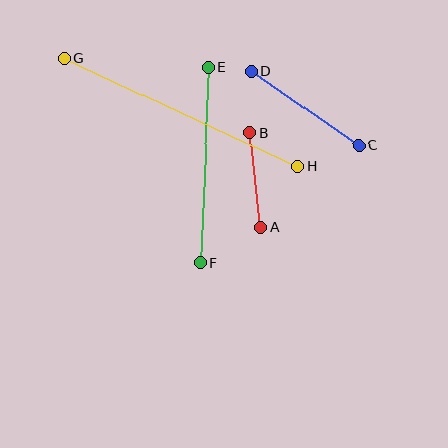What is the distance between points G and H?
The distance is approximately 257 pixels.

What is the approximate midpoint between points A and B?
The midpoint is at approximately (255, 180) pixels.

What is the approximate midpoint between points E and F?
The midpoint is at approximately (205, 165) pixels.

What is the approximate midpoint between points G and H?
The midpoint is at approximately (181, 112) pixels.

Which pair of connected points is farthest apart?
Points G and H are farthest apart.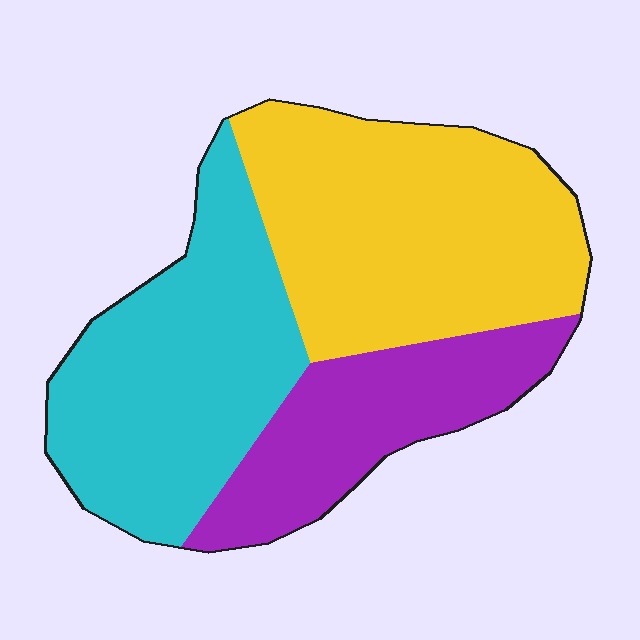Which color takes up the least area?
Purple, at roughly 25%.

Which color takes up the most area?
Yellow, at roughly 40%.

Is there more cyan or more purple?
Cyan.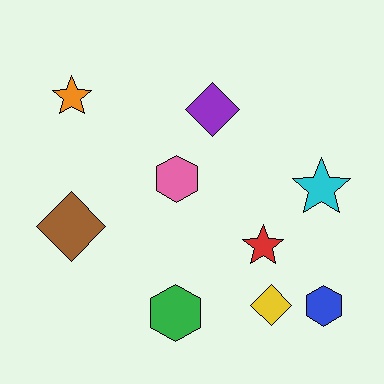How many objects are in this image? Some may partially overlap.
There are 9 objects.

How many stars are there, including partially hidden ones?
There are 3 stars.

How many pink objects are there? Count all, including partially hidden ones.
There is 1 pink object.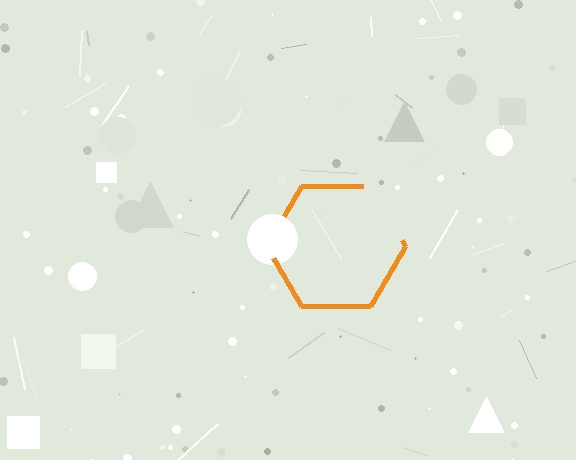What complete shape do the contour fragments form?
The contour fragments form a hexagon.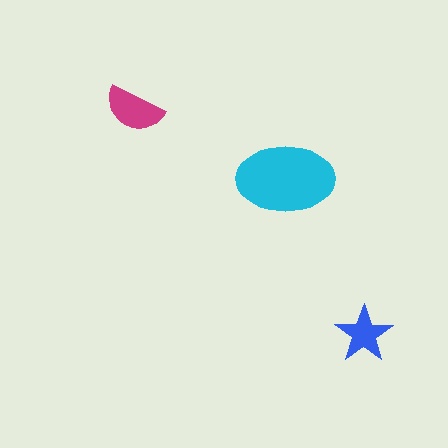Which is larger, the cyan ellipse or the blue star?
The cyan ellipse.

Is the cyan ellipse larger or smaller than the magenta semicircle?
Larger.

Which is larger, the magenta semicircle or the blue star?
The magenta semicircle.